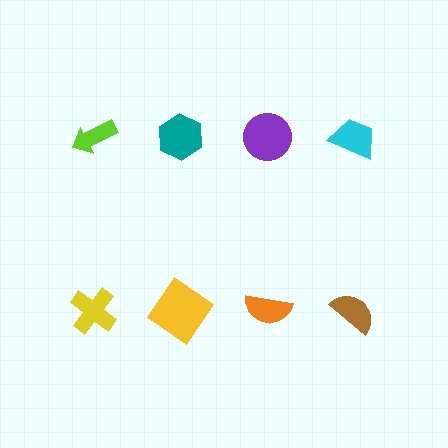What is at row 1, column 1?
A lime arrow.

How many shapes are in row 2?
4 shapes.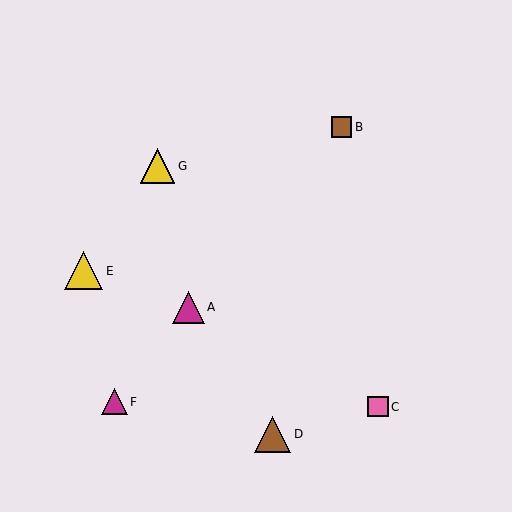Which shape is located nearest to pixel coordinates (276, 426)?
The brown triangle (labeled D) at (273, 434) is nearest to that location.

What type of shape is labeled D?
Shape D is a brown triangle.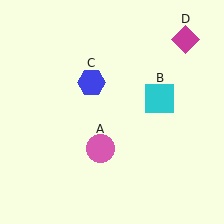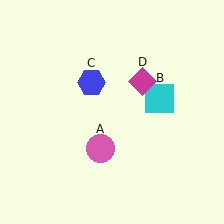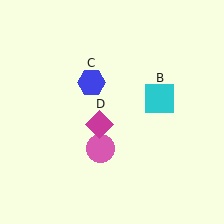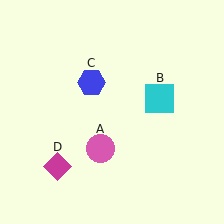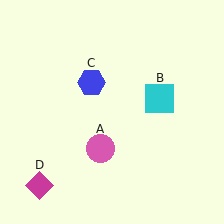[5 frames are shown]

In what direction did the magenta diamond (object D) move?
The magenta diamond (object D) moved down and to the left.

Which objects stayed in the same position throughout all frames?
Pink circle (object A) and cyan square (object B) and blue hexagon (object C) remained stationary.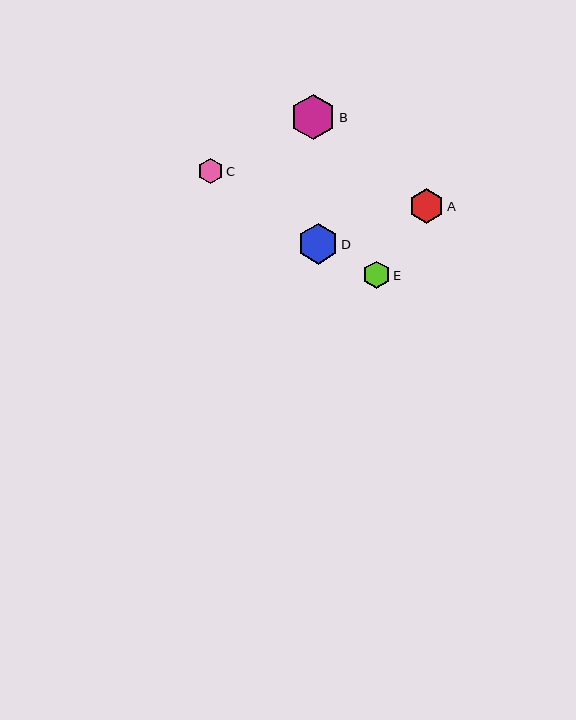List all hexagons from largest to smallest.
From largest to smallest: B, D, A, E, C.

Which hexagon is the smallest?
Hexagon C is the smallest with a size of approximately 26 pixels.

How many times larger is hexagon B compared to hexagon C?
Hexagon B is approximately 1.8 times the size of hexagon C.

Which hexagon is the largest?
Hexagon B is the largest with a size of approximately 46 pixels.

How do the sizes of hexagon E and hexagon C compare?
Hexagon E and hexagon C are approximately the same size.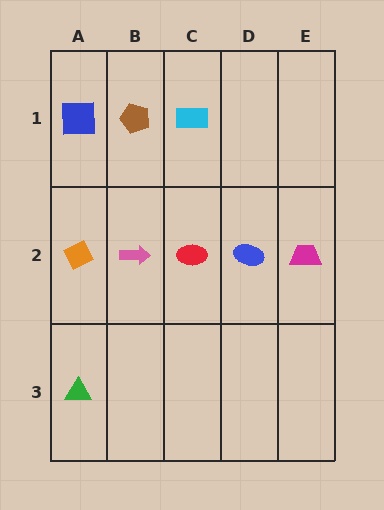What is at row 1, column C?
A cyan rectangle.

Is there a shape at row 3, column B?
No, that cell is empty.